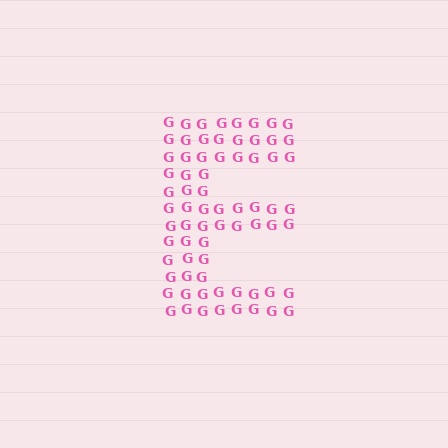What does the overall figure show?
The overall figure shows the letter E.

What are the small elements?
The small elements are letter G's.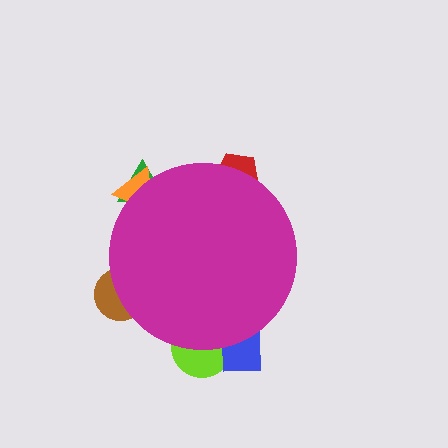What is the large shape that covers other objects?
A magenta circle.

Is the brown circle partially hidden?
Yes, the brown circle is partially hidden behind the magenta circle.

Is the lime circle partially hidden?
Yes, the lime circle is partially hidden behind the magenta circle.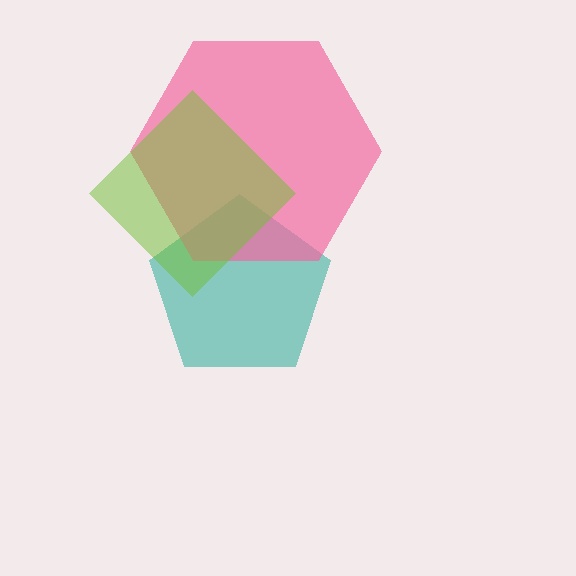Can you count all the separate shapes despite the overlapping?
Yes, there are 3 separate shapes.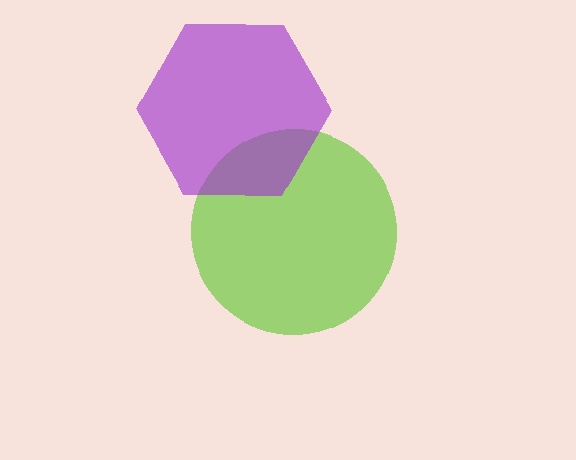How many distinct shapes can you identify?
There are 2 distinct shapes: a lime circle, a purple hexagon.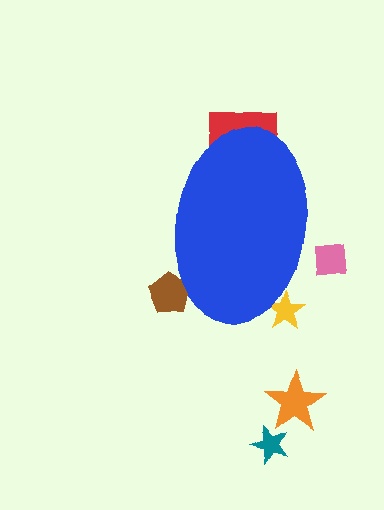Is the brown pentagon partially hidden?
Yes, the brown pentagon is partially hidden behind the blue ellipse.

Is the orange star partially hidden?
No, the orange star is fully visible.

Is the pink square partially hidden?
Yes, the pink square is partially hidden behind the blue ellipse.